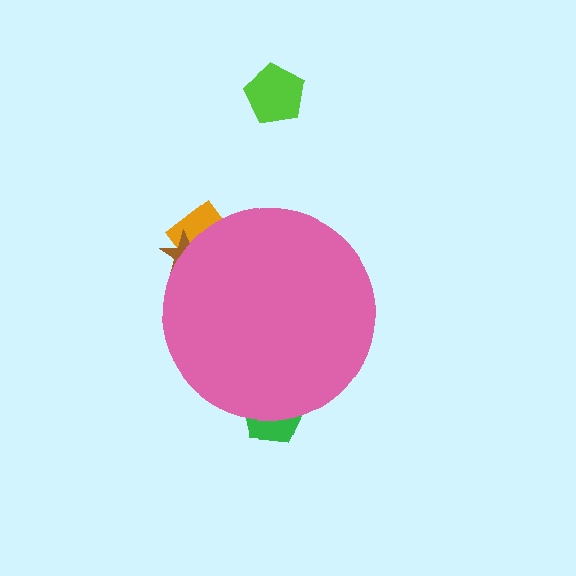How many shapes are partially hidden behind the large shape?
3 shapes are partially hidden.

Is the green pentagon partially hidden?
Yes, the green pentagon is partially hidden behind the pink circle.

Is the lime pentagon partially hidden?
No, the lime pentagon is fully visible.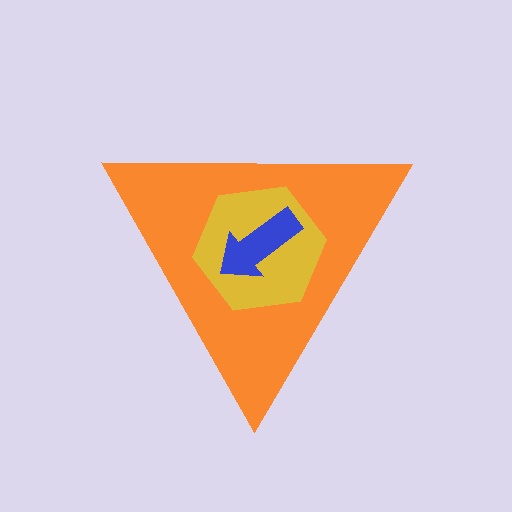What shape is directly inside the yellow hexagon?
The blue arrow.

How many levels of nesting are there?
3.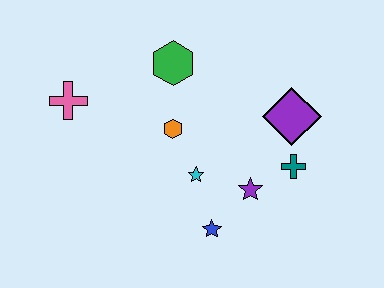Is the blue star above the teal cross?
No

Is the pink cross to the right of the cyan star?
No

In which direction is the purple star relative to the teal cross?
The purple star is to the left of the teal cross.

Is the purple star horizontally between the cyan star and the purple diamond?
Yes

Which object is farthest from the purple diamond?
The pink cross is farthest from the purple diamond.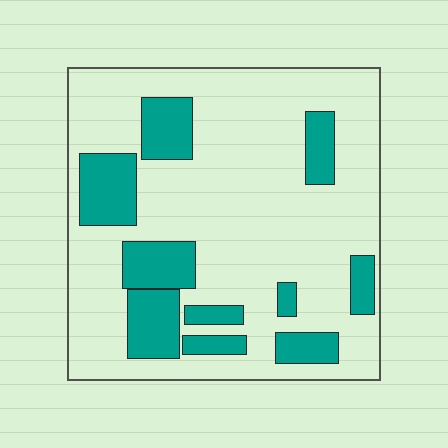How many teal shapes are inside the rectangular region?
10.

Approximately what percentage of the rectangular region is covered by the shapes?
Approximately 25%.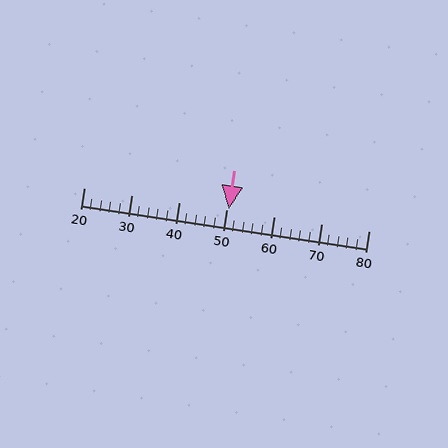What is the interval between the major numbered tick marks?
The major tick marks are spaced 10 units apart.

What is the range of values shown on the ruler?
The ruler shows values from 20 to 80.